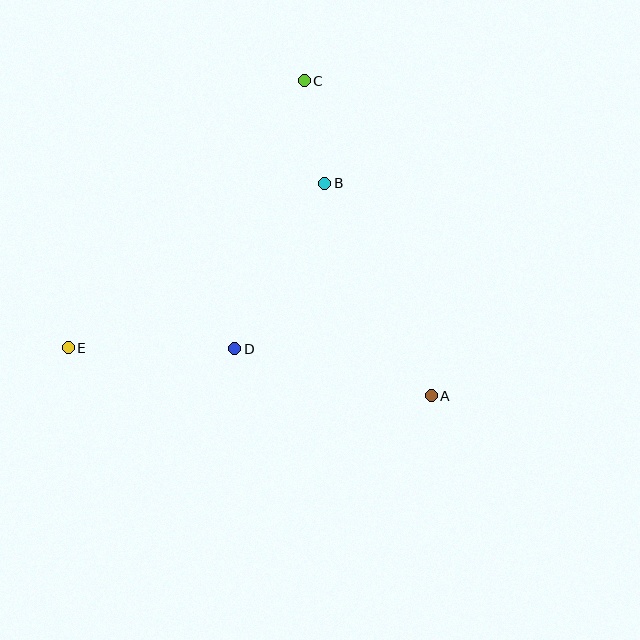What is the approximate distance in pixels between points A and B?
The distance between A and B is approximately 238 pixels.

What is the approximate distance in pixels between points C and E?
The distance between C and E is approximately 357 pixels.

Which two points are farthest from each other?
Points A and E are farthest from each other.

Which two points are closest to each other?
Points B and C are closest to each other.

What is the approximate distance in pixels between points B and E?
The distance between B and E is approximately 305 pixels.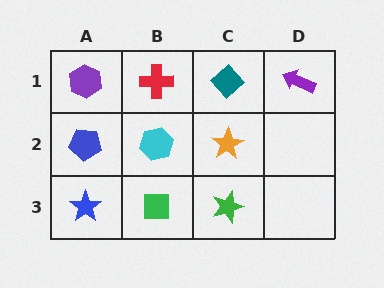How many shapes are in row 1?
4 shapes.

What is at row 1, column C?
A teal diamond.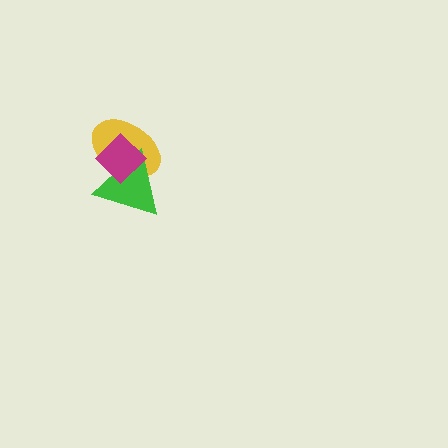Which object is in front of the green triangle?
The magenta diamond is in front of the green triangle.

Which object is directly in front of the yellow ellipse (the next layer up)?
The green triangle is directly in front of the yellow ellipse.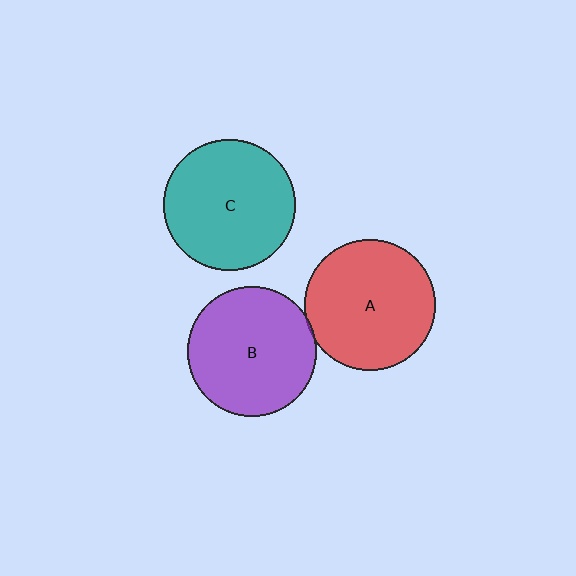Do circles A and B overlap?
Yes.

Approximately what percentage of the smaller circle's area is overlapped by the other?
Approximately 5%.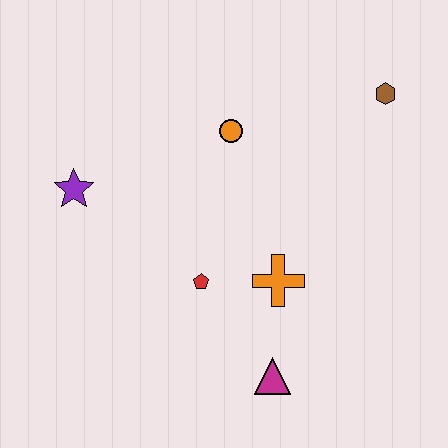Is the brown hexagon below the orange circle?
No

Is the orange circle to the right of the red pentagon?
Yes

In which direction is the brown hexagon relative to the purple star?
The brown hexagon is to the right of the purple star.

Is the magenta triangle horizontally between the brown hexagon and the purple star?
Yes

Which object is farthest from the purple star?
The brown hexagon is farthest from the purple star.